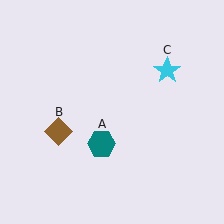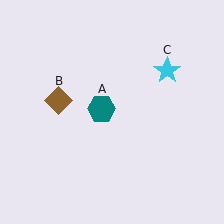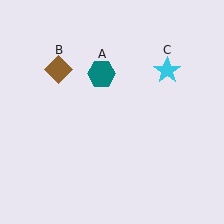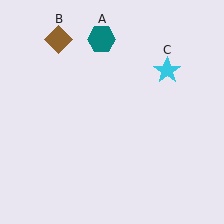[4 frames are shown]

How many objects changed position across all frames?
2 objects changed position: teal hexagon (object A), brown diamond (object B).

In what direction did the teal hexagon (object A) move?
The teal hexagon (object A) moved up.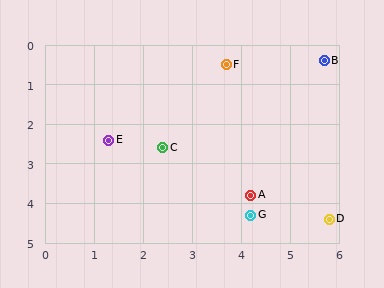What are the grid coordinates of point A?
Point A is at approximately (4.2, 3.8).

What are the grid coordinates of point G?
Point G is at approximately (4.2, 4.3).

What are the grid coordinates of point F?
Point F is at approximately (3.7, 0.5).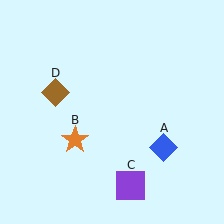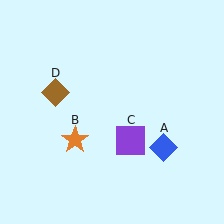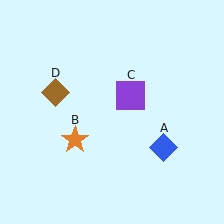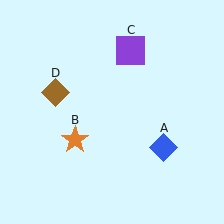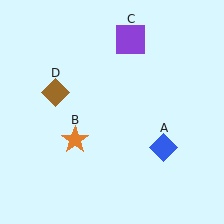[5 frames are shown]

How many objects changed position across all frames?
1 object changed position: purple square (object C).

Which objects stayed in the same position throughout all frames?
Blue diamond (object A) and orange star (object B) and brown diamond (object D) remained stationary.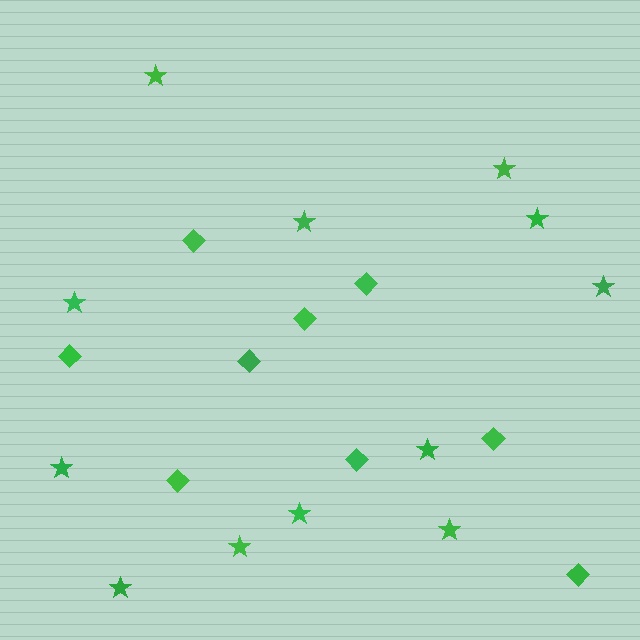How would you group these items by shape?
There are 2 groups: one group of diamonds (9) and one group of stars (12).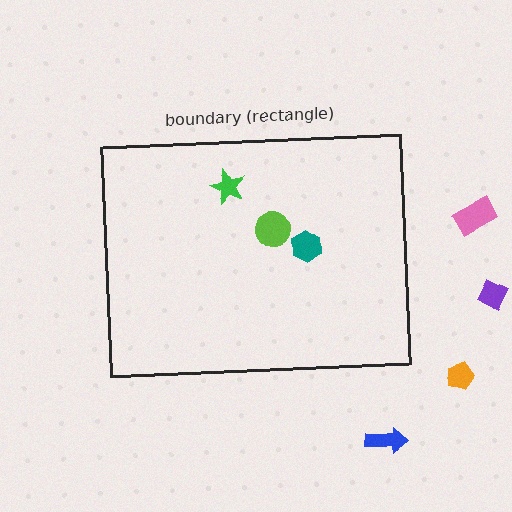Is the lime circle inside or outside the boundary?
Inside.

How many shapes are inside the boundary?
3 inside, 4 outside.